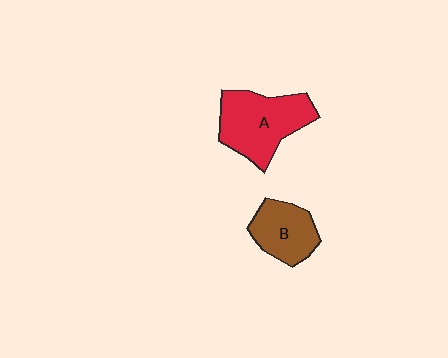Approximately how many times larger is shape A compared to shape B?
Approximately 1.5 times.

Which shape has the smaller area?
Shape B (brown).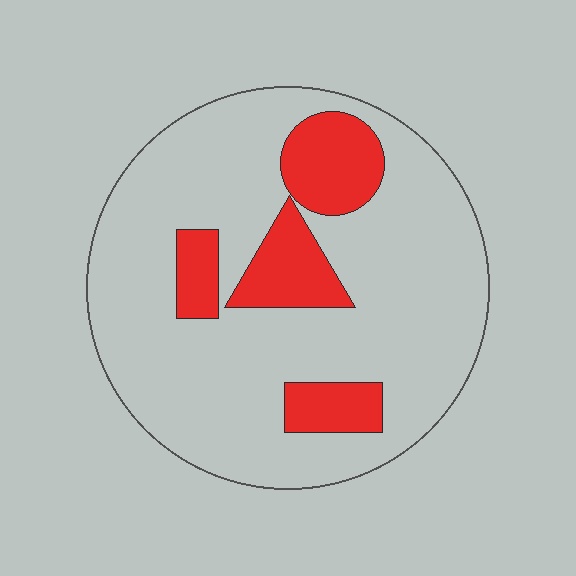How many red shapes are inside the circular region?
4.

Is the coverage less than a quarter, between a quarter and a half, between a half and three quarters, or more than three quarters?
Less than a quarter.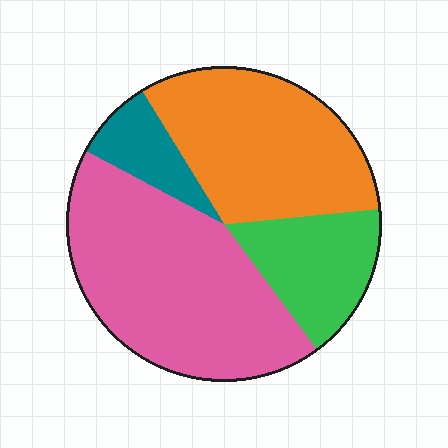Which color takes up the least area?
Teal, at roughly 10%.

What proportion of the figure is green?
Green takes up about one sixth (1/6) of the figure.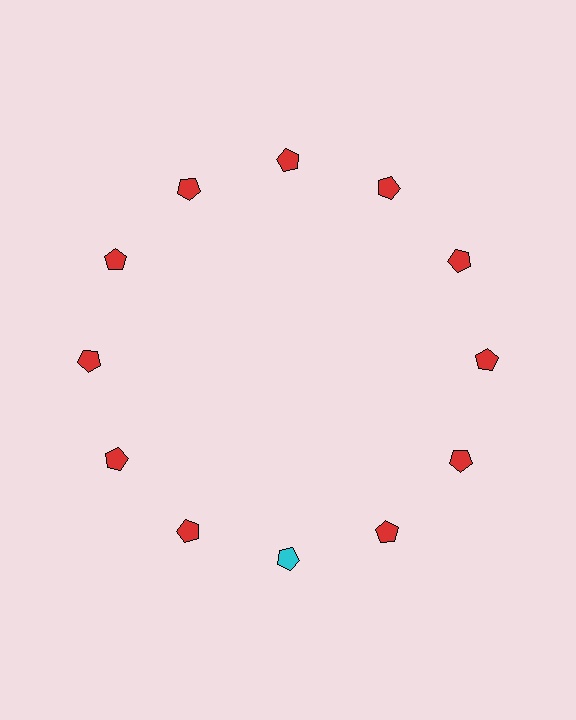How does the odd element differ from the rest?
It has a different color: cyan instead of red.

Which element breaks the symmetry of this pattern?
The cyan pentagon at roughly the 6 o'clock position breaks the symmetry. All other shapes are red pentagons.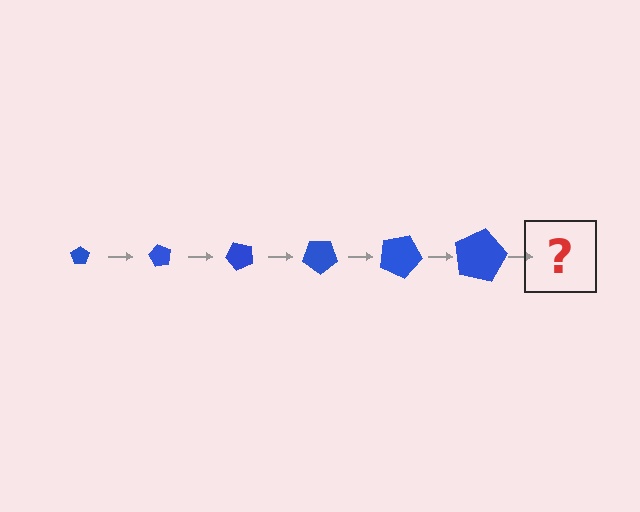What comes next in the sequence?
The next element should be a pentagon, larger than the previous one and rotated 360 degrees from the start.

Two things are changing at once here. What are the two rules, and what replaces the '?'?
The two rules are that the pentagon grows larger each step and it rotates 60 degrees each step. The '?' should be a pentagon, larger than the previous one and rotated 360 degrees from the start.